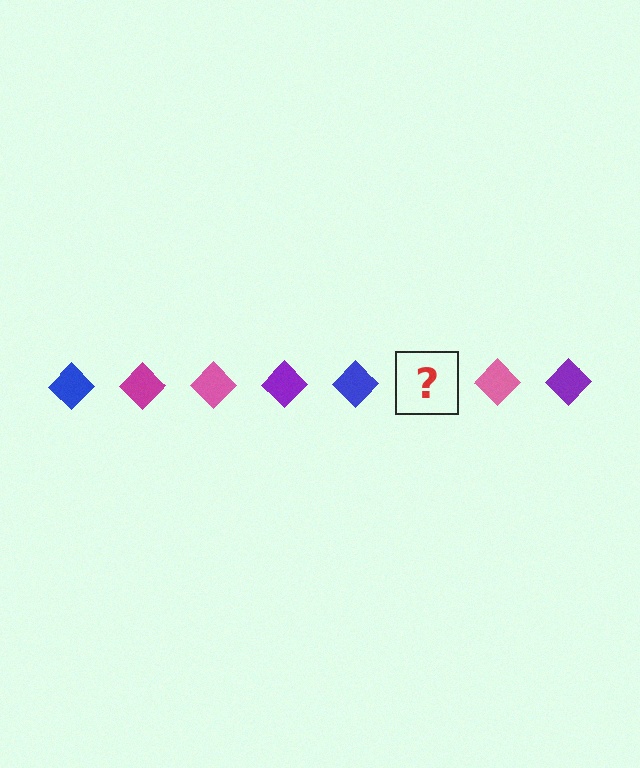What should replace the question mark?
The question mark should be replaced with a magenta diamond.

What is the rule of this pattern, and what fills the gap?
The rule is that the pattern cycles through blue, magenta, pink, purple diamonds. The gap should be filled with a magenta diamond.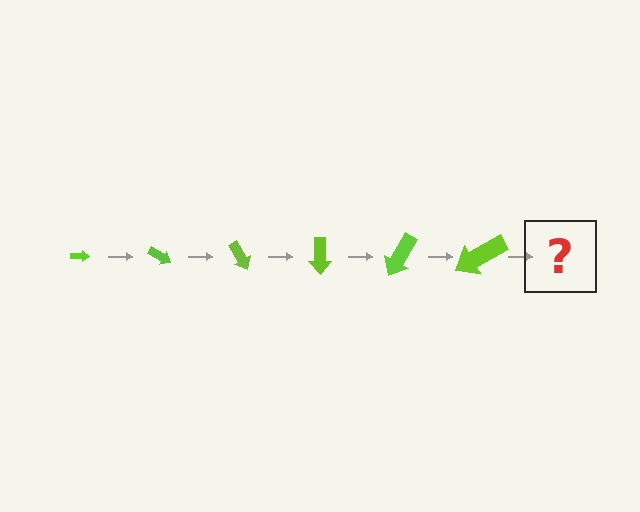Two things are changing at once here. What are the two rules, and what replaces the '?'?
The two rules are that the arrow grows larger each step and it rotates 30 degrees each step. The '?' should be an arrow, larger than the previous one and rotated 180 degrees from the start.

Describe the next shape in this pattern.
It should be an arrow, larger than the previous one and rotated 180 degrees from the start.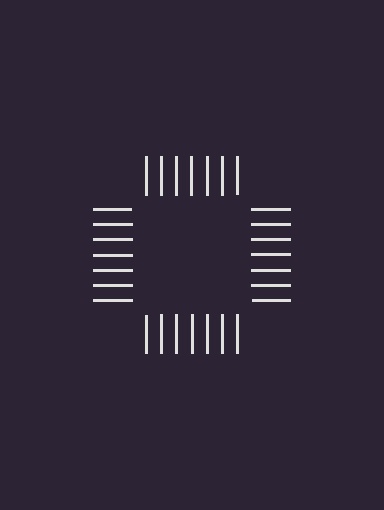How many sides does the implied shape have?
4 sides — the line-ends trace a square.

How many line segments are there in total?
28 — 7 along each of the 4 edges.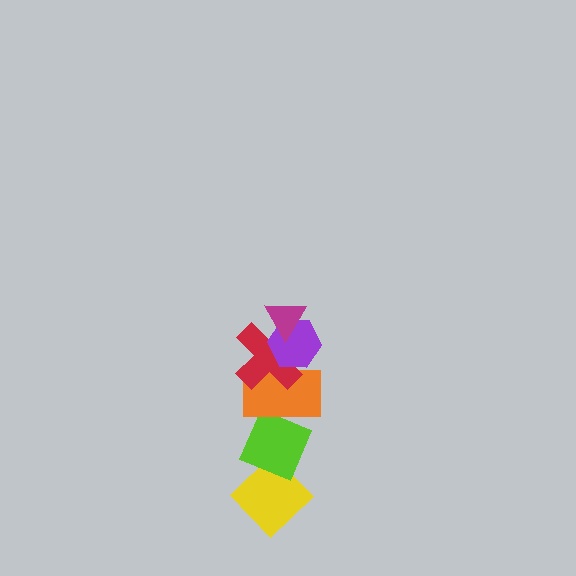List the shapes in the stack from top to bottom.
From top to bottom: the magenta triangle, the purple hexagon, the red cross, the orange rectangle, the lime diamond, the yellow diamond.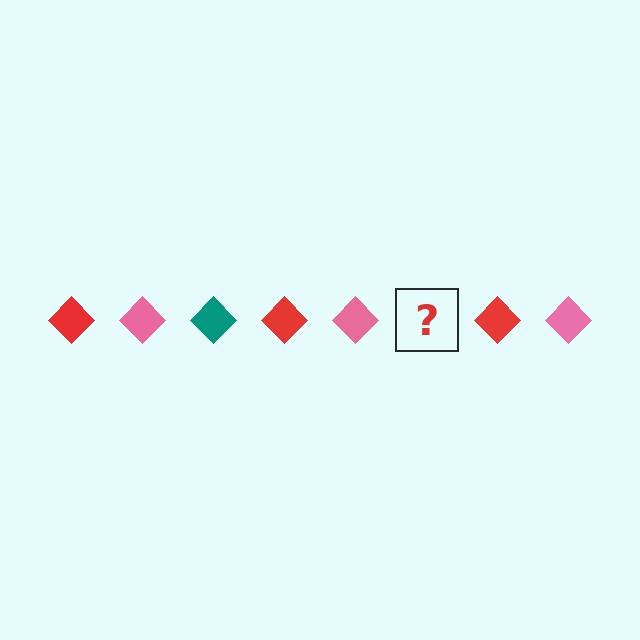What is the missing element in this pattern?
The missing element is a teal diamond.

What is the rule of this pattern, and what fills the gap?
The rule is that the pattern cycles through red, pink, teal diamonds. The gap should be filled with a teal diamond.